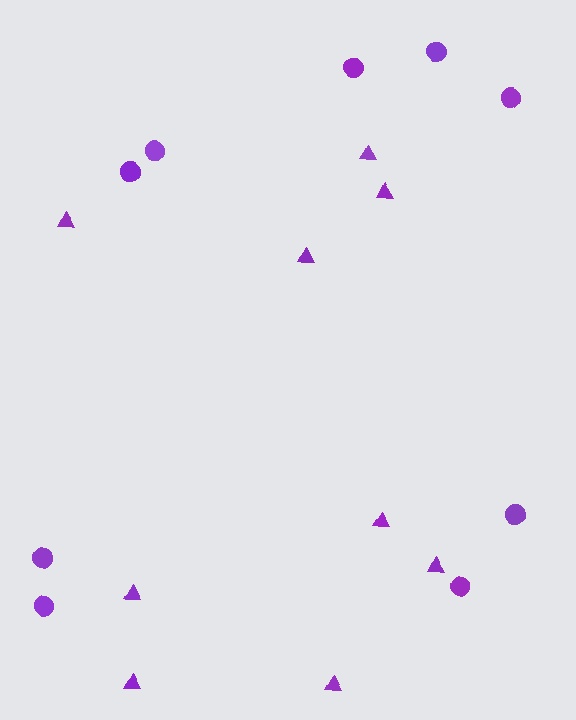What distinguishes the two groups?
There are 2 groups: one group of triangles (9) and one group of circles (9).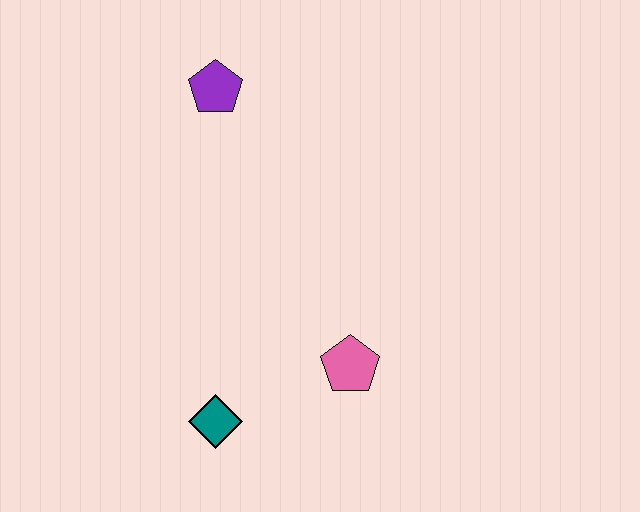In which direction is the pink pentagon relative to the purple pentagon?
The pink pentagon is below the purple pentagon.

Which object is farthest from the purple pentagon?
The teal diamond is farthest from the purple pentagon.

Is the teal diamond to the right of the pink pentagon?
No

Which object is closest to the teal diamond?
The pink pentagon is closest to the teal diamond.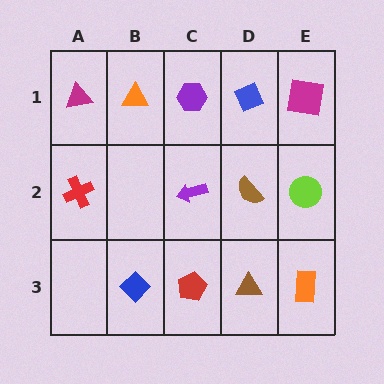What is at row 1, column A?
A magenta triangle.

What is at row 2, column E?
A lime circle.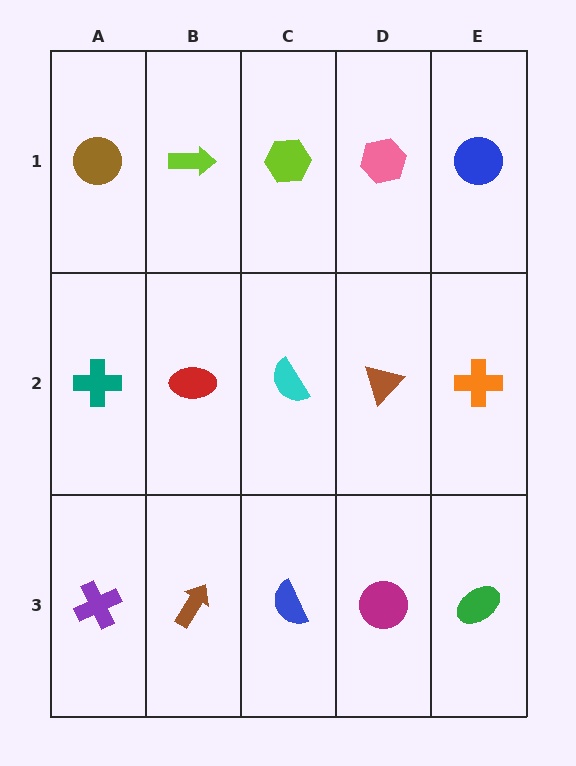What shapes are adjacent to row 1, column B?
A red ellipse (row 2, column B), a brown circle (row 1, column A), a lime hexagon (row 1, column C).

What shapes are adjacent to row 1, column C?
A cyan semicircle (row 2, column C), a lime arrow (row 1, column B), a pink hexagon (row 1, column D).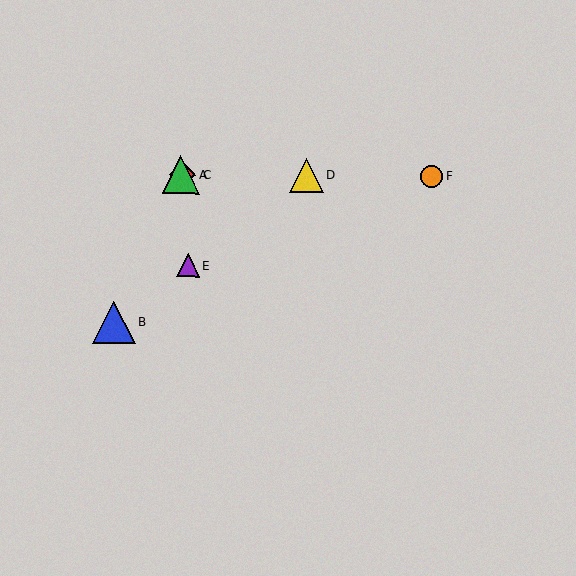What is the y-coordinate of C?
Object C is at y≈175.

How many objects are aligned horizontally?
4 objects (A, C, D, F) are aligned horizontally.